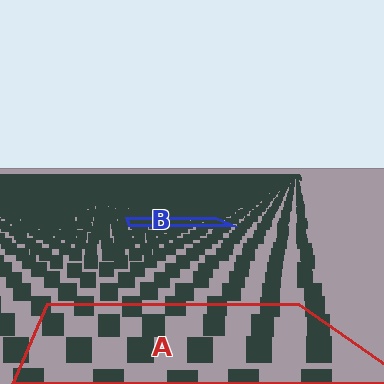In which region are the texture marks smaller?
The texture marks are smaller in region B, because it is farther away.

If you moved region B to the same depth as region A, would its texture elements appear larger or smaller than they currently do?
They would appear larger. At a closer depth, the same texture elements are projected at a bigger on-screen size.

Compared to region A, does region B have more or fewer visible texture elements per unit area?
Region B has more texture elements per unit area — they are packed more densely because it is farther away.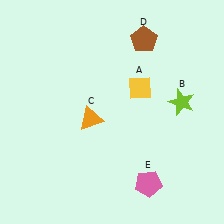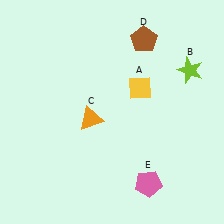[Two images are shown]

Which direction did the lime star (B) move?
The lime star (B) moved up.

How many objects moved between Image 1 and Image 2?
1 object moved between the two images.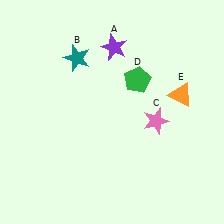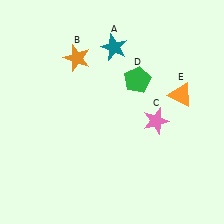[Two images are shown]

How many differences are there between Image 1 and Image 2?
There are 2 differences between the two images.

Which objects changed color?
A changed from purple to teal. B changed from teal to orange.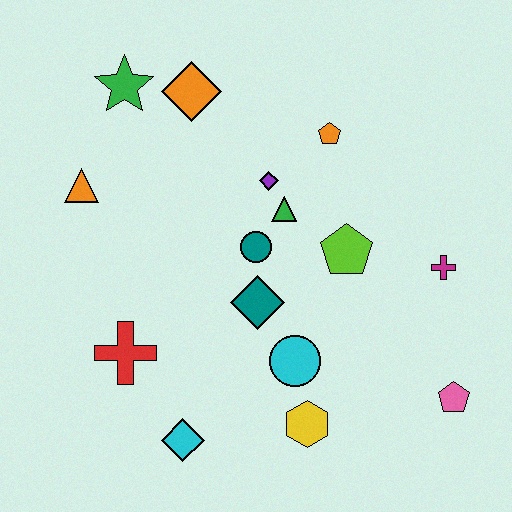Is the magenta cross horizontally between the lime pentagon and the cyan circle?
No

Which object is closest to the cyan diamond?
The red cross is closest to the cyan diamond.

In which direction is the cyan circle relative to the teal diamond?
The cyan circle is below the teal diamond.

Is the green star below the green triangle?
No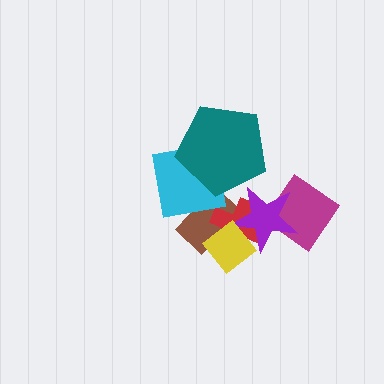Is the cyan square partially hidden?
Yes, it is partially covered by another shape.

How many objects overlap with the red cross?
3 objects overlap with the red cross.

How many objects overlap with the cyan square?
2 objects overlap with the cyan square.